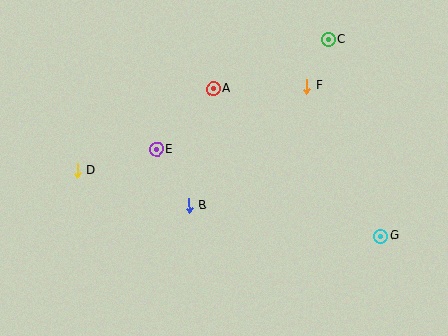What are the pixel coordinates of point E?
Point E is at (156, 149).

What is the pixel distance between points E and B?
The distance between E and B is 65 pixels.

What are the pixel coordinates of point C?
Point C is at (328, 40).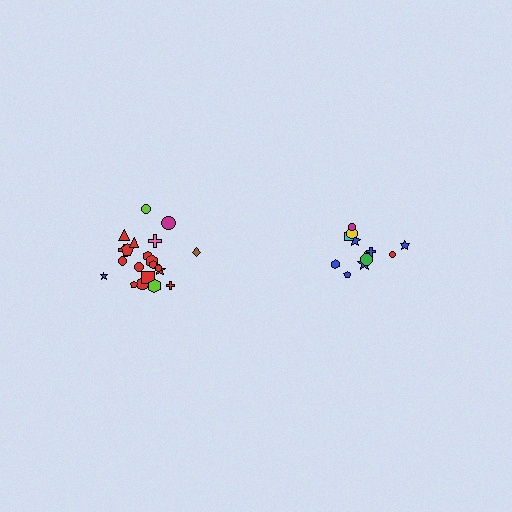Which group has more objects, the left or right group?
The left group.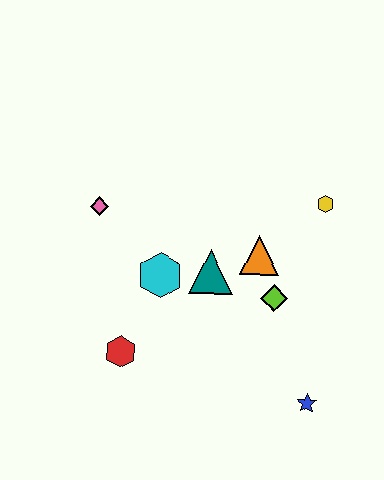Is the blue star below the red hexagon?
Yes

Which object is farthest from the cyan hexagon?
The blue star is farthest from the cyan hexagon.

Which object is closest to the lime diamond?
The orange triangle is closest to the lime diamond.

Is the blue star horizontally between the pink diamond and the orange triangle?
No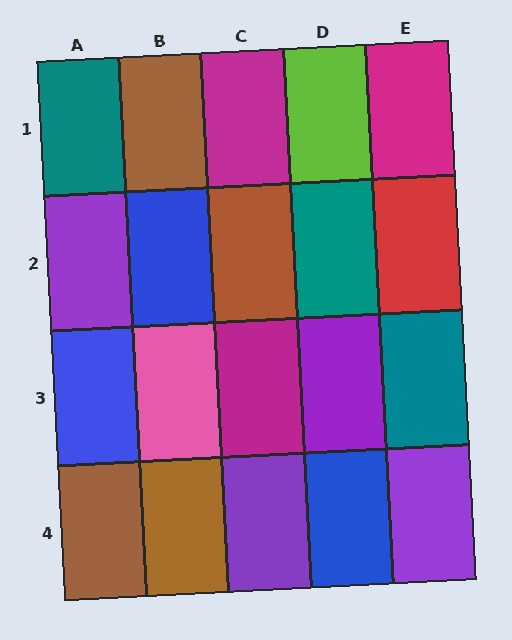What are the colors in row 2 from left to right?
Purple, blue, brown, teal, red.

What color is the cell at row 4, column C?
Purple.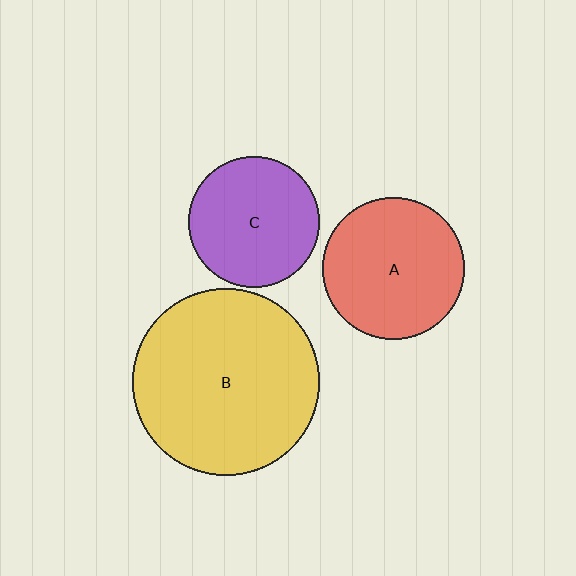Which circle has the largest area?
Circle B (yellow).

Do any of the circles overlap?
No, none of the circles overlap.